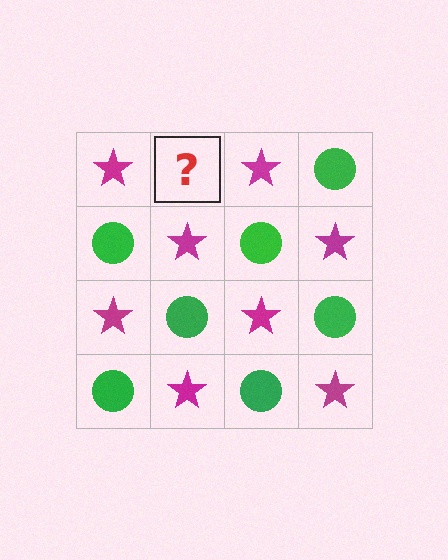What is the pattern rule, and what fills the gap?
The rule is that it alternates magenta star and green circle in a checkerboard pattern. The gap should be filled with a green circle.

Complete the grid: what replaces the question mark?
The question mark should be replaced with a green circle.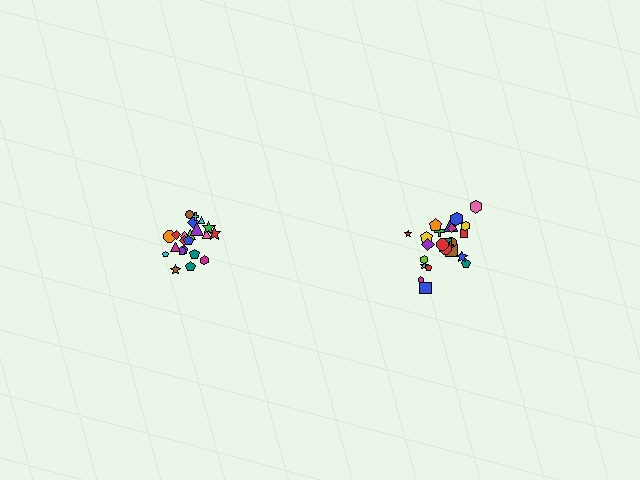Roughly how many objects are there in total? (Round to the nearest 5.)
Roughly 45 objects in total.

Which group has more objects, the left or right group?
The right group.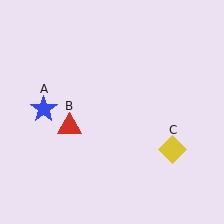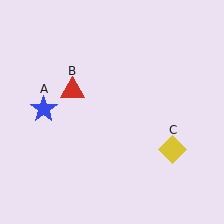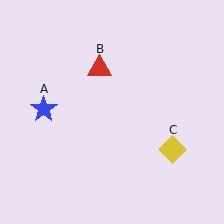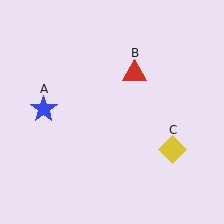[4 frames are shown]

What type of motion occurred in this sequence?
The red triangle (object B) rotated clockwise around the center of the scene.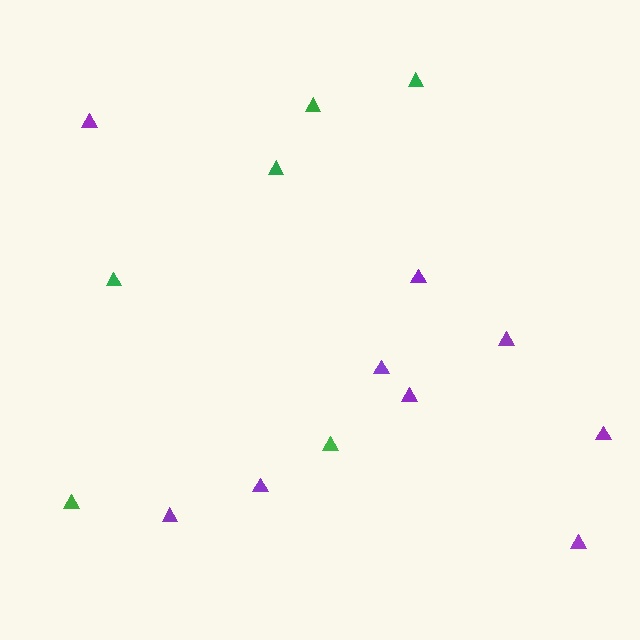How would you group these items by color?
There are 2 groups: one group of purple triangles (9) and one group of green triangles (6).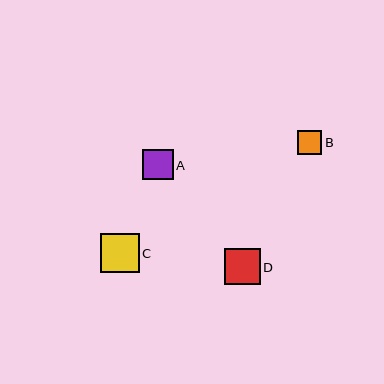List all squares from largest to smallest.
From largest to smallest: C, D, A, B.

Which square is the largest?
Square C is the largest with a size of approximately 39 pixels.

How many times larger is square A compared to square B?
Square A is approximately 1.2 times the size of square B.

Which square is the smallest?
Square B is the smallest with a size of approximately 24 pixels.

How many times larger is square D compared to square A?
Square D is approximately 1.2 times the size of square A.